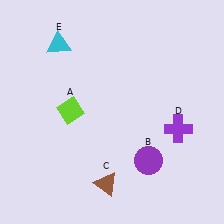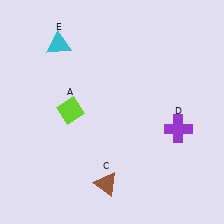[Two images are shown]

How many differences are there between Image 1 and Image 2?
There is 1 difference between the two images.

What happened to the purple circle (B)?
The purple circle (B) was removed in Image 2. It was in the bottom-right area of Image 1.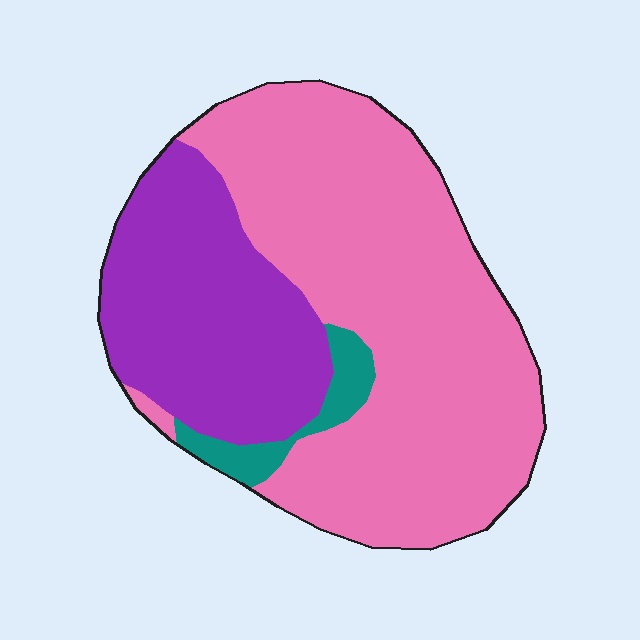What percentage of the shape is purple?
Purple takes up between a sixth and a third of the shape.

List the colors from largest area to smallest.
From largest to smallest: pink, purple, teal.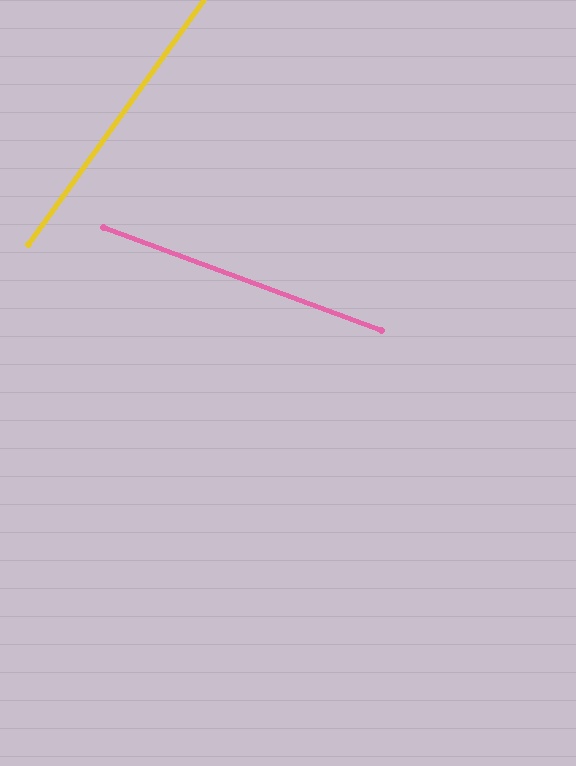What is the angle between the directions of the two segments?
Approximately 75 degrees.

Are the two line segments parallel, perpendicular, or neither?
Neither parallel nor perpendicular — they differ by about 75°.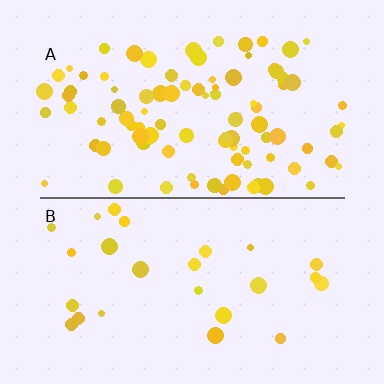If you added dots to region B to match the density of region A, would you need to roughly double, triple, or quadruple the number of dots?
Approximately quadruple.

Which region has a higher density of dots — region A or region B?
A (the top).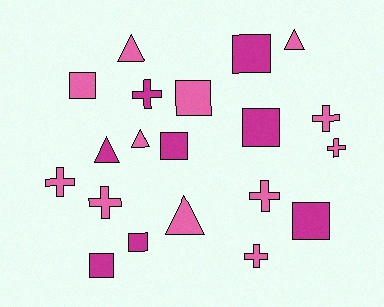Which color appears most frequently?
Pink, with 12 objects.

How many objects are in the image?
There are 20 objects.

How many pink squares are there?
There are 2 pink squares.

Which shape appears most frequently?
Square, with 8 objects.